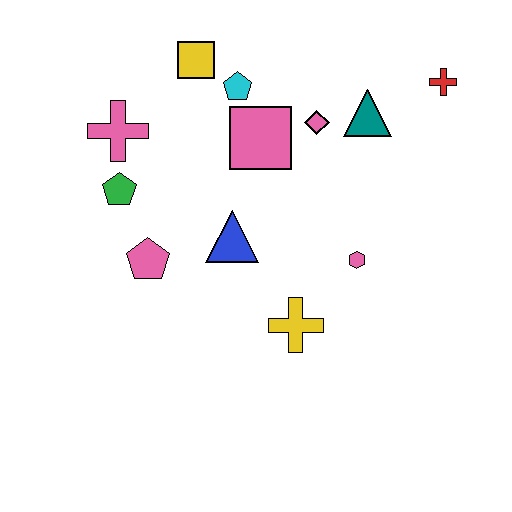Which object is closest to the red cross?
The teal triangle is closest to the red cross.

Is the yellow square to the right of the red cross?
No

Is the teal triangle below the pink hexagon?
No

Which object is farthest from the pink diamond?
The pink pentagon is farthest from the pink diamond.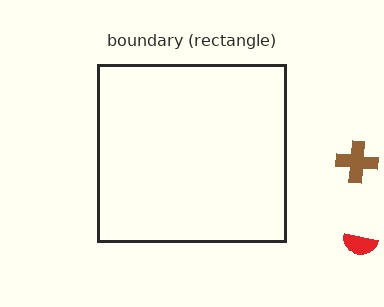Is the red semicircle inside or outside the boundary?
Outside.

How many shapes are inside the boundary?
0 inside, 2 outside.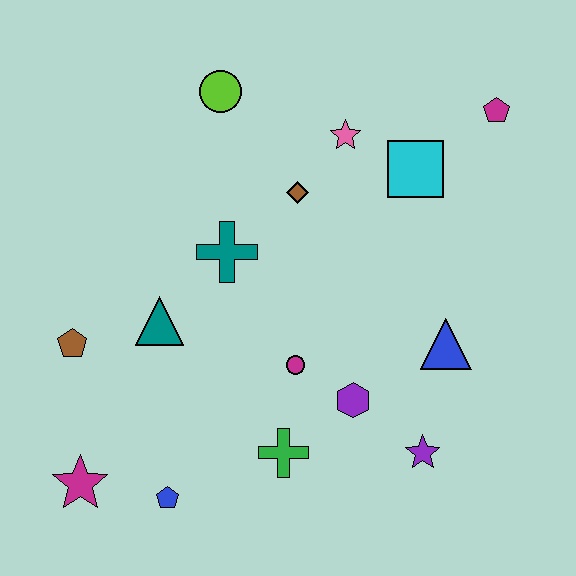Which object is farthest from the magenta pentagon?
The magenta star is farthest from the magenta pentagon.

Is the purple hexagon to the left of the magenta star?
No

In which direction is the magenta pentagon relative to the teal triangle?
The magenta pentagon is to the right of the teal triangle.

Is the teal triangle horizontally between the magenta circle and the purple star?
No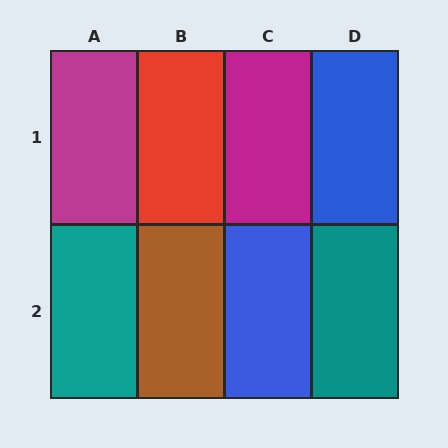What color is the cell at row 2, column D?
Teal.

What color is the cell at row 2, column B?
Brown.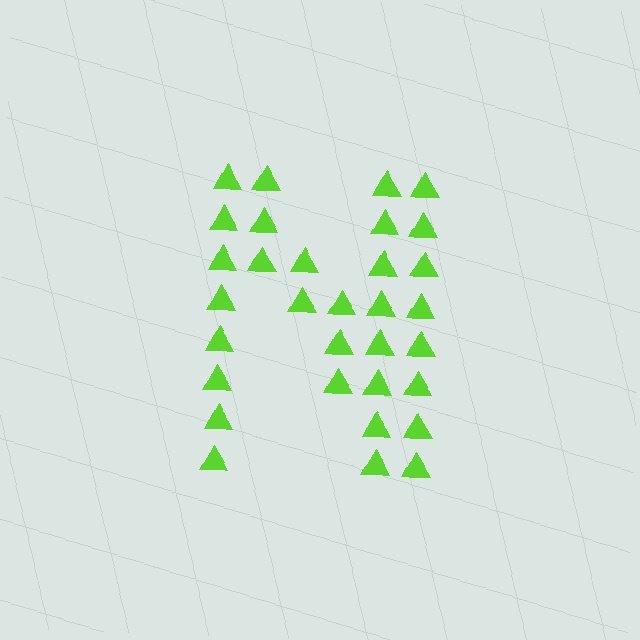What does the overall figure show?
The overall figure shows the letter N.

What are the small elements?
The small elements are triangles.